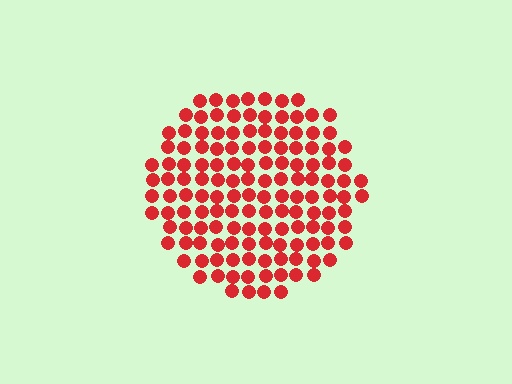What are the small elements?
The small elements are circles.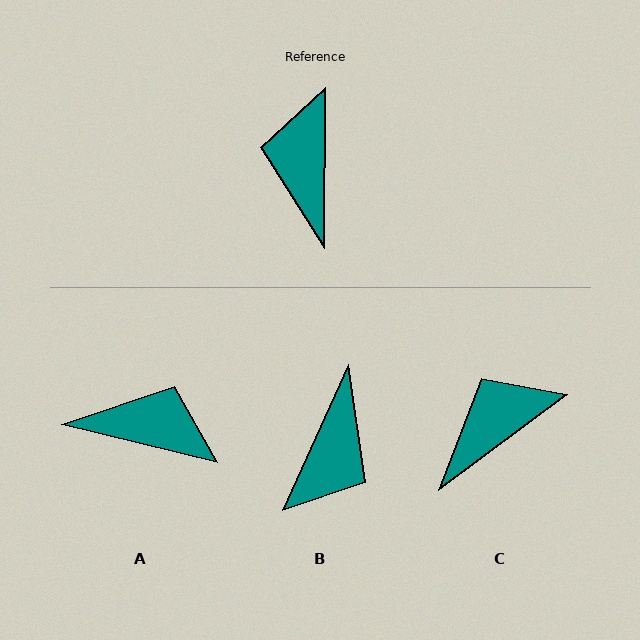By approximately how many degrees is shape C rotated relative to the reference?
Approximately 53 degrees clockwise.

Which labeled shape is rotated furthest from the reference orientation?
B, about 156 degrees away.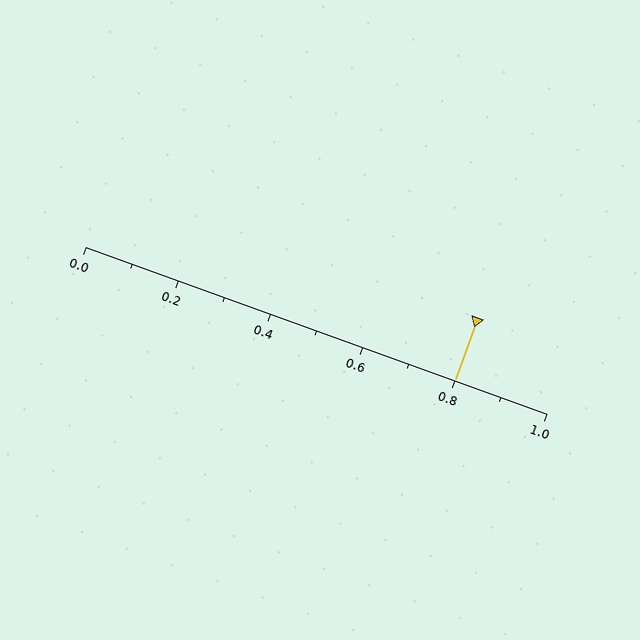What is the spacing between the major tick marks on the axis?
The major ticks are spaced 0.2 apart.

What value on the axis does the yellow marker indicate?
The marker indicates approximately 0.8.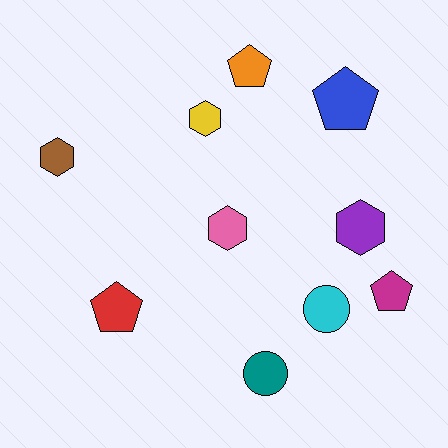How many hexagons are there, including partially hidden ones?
There are 4 hexagons.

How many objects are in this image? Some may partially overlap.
There are 10 objects.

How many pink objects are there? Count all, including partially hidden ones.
There is 1 pink object.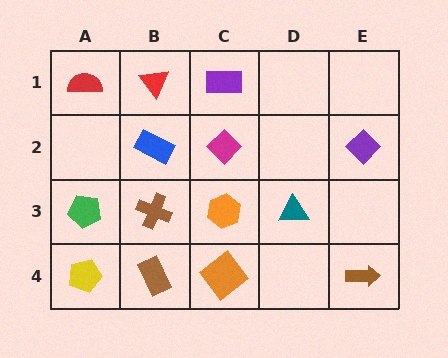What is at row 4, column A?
A yellow pentagon.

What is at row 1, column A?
A red semicircle.